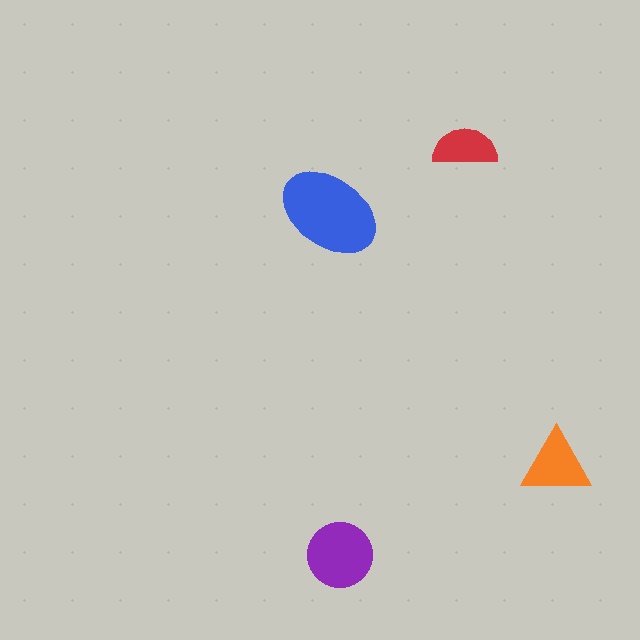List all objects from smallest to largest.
The red semicircle, the orange triangle, the purple circle, the blue ellipse.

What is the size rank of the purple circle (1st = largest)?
2nd.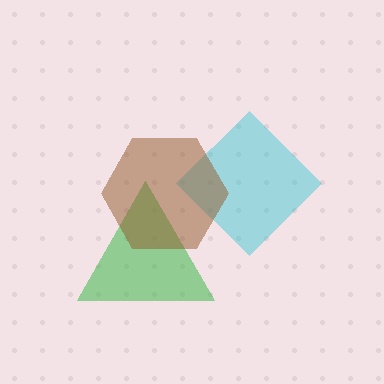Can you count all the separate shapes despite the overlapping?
Yes, there are 3 separate shapes.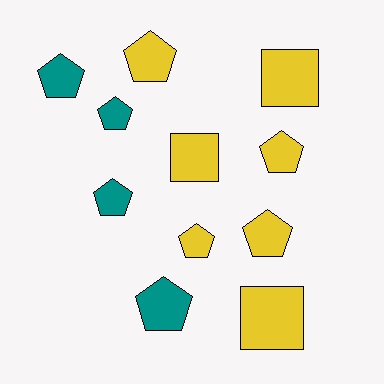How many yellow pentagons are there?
There are 4 yellow pentagons.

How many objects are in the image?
There are 11 objects.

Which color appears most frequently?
Yellow, with 7 objects.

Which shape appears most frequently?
Pentagon, with 8 objects.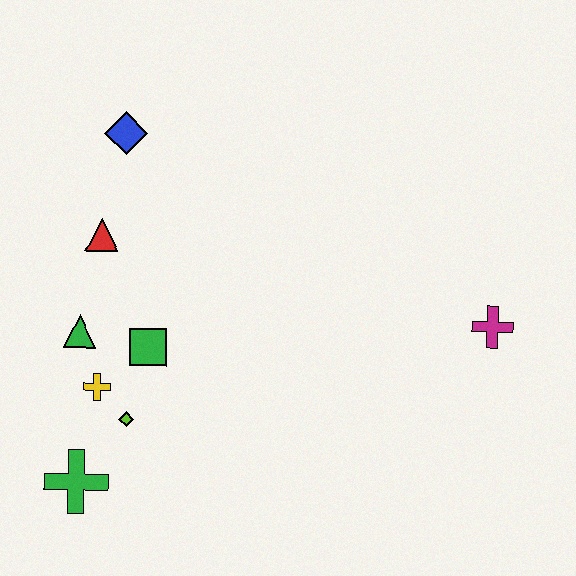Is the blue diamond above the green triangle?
Yes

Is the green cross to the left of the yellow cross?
Yes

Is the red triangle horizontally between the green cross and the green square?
Yes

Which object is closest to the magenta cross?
The green square is closest to the magenta cross.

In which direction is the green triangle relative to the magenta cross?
The green triangle is to the left of the magenta cross.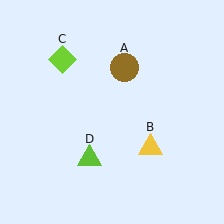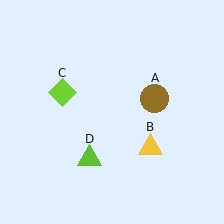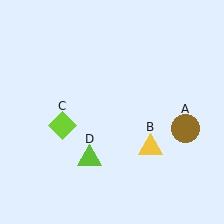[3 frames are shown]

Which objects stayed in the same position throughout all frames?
Yellow triangle (object B) and lime triangle (object D) remained stationary.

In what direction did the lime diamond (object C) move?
The lime diamond (object C) moved down.